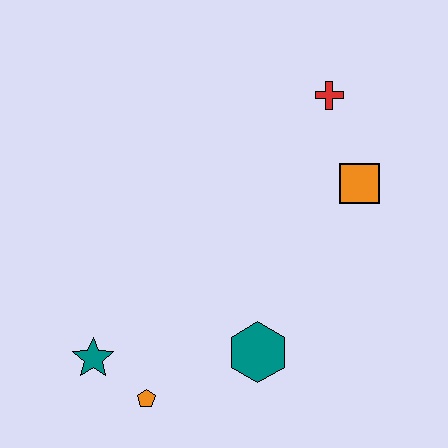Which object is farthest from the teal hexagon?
The red cross is farthest from the teal hexagon.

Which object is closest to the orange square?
The red cross is closest to the orange square.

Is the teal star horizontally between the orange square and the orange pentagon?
No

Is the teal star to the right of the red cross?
No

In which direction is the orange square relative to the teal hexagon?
The orange square is above the teal hexagon.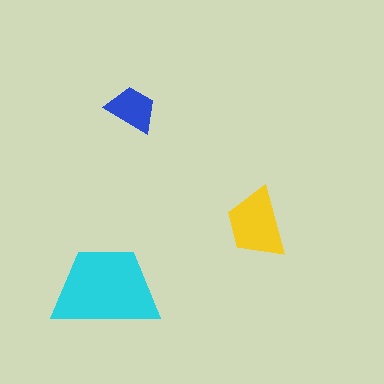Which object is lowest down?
The cyan trapezoid is bottommost.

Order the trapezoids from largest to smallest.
the cyan one, the yellow one, the blue one.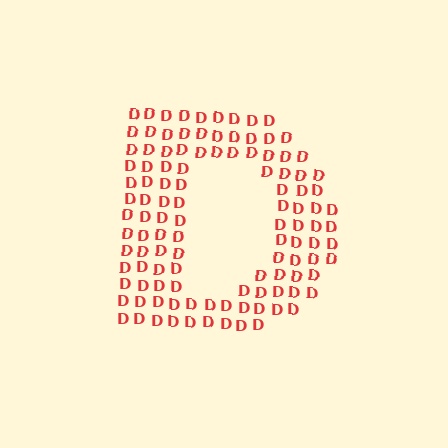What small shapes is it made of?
It is made of small letter D's.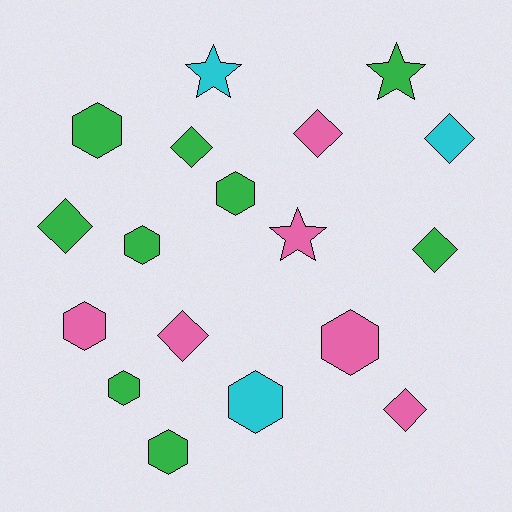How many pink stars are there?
There is 1 pink star.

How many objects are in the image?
There are 18 objects.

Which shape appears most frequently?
Hexagon, with 8 objects.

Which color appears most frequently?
Green, with 9 objects.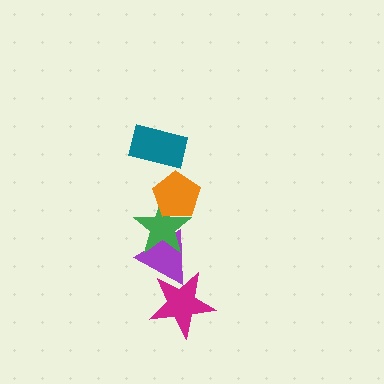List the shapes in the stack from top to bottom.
From top to bottom: the teal rectangle, the orange pentagon, the green star, the purple triangle, the magenta star.